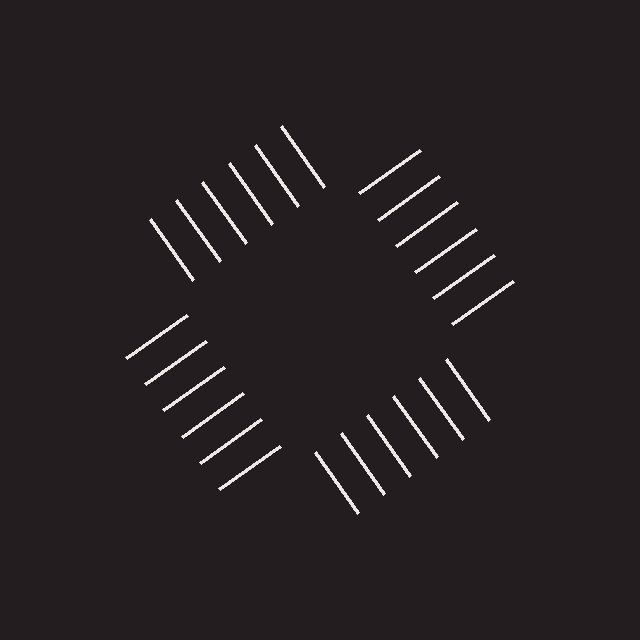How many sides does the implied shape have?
4 sides — the line-ends trace a square.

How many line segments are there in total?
24 — 6 along each of the 4 edges.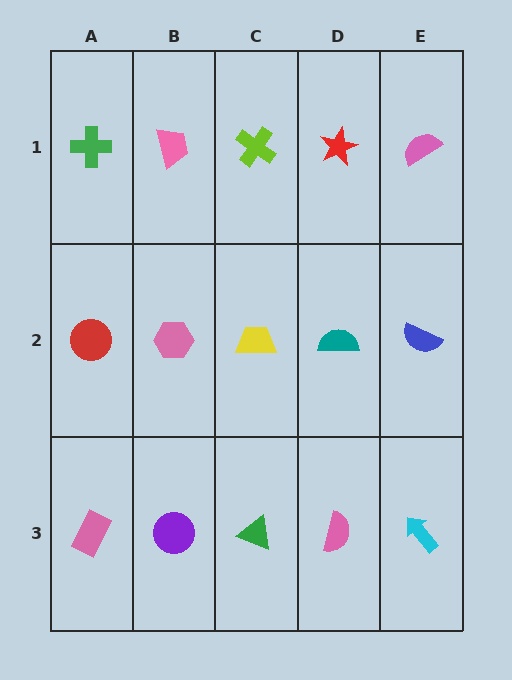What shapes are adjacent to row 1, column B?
A pink hexagon (row 2, column B), a green cross (row 1, column A), a lime cross (row 1, column C).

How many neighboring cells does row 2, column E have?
3.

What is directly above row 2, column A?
A green cross.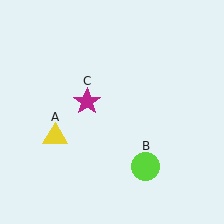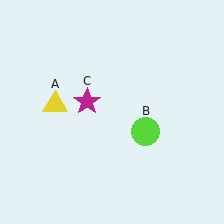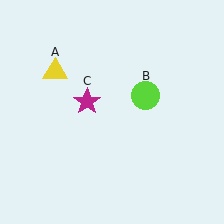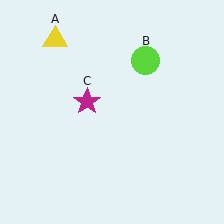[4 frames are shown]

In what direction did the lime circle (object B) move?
The lime circle (object B) moved up.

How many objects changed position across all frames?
2 objects changed position: yellow triangle (object A), lime circle (object B).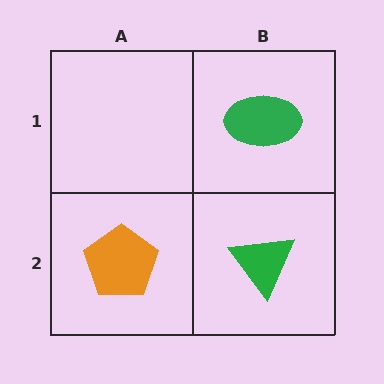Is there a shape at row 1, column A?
No, that cell is empty.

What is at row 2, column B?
A green triangle.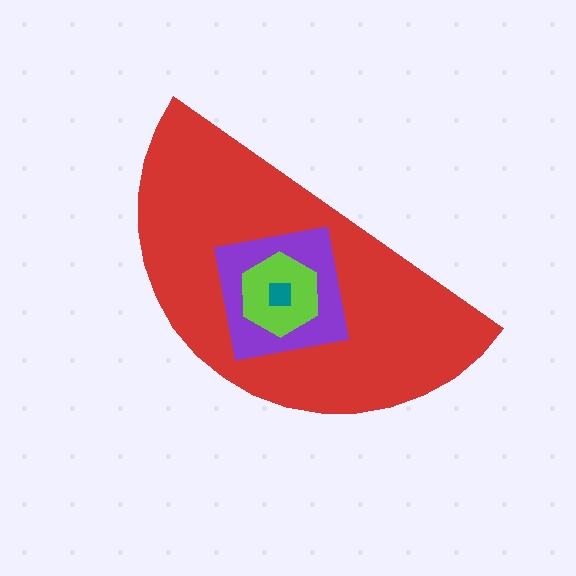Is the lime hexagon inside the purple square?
Yes.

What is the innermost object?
The teal square.